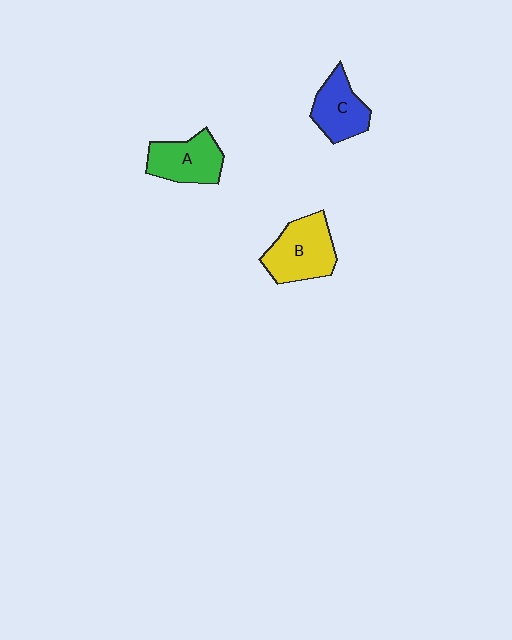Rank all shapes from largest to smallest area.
From largest to smallest: B (yellow), A (green), C (blue).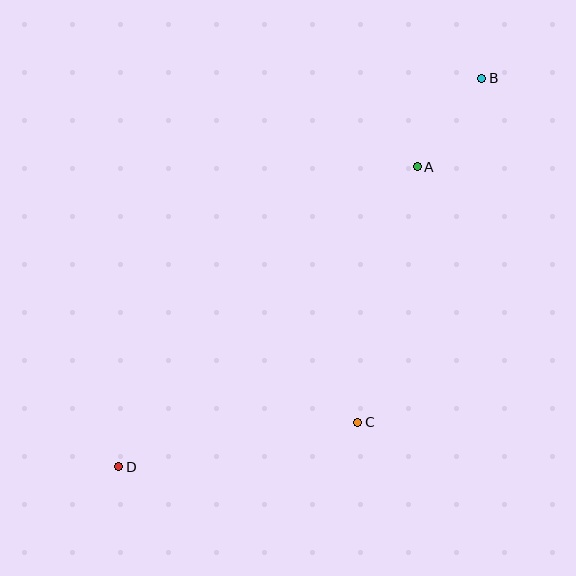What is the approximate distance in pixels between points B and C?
The distance between B and C is approximately 366 pixels.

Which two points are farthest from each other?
Points B and D are farthest from each other.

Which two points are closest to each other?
Points A and B are closest to each other.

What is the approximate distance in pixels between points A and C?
The distance between A and C is approximately 262 pixels.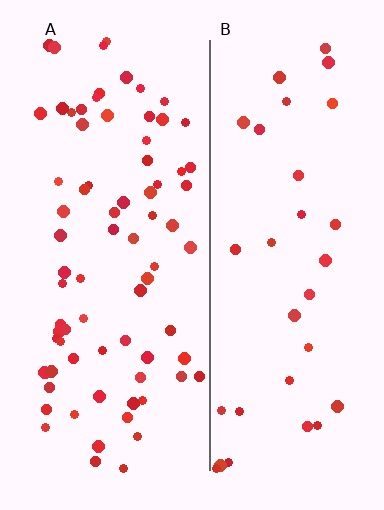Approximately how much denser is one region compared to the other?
Approximately 2.3× — region A over region B.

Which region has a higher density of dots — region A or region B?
A (the left).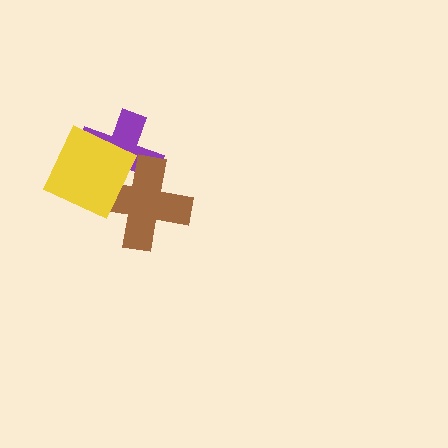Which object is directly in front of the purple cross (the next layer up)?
The brown cross is directly in front of the purple cross.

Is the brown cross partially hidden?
Yes, it is partially covered by another shape.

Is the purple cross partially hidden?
Yes, it is partially covered by another shape.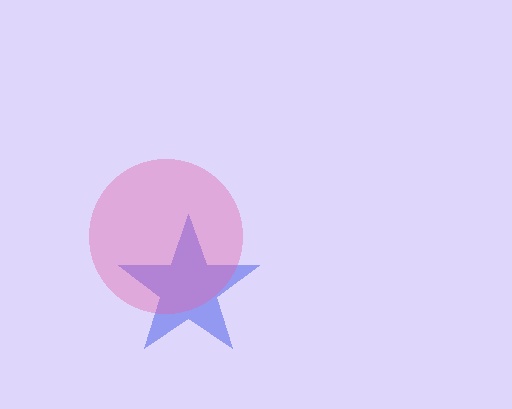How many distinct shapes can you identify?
There are 2 distinct shapes: a blue star, a pink circle.